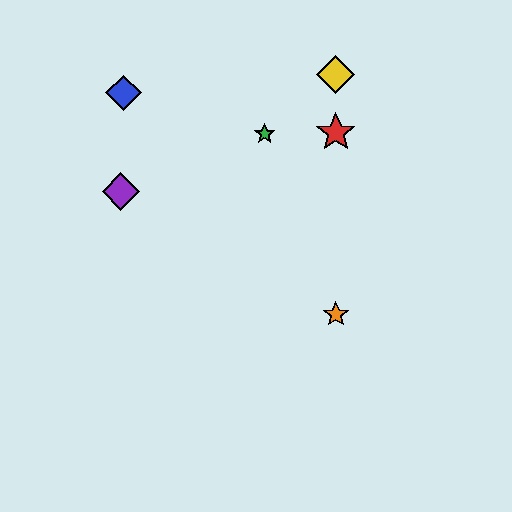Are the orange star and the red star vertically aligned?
Yes, both are at x≈336.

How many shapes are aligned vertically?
3 shapes (the red star, the yellow diamond, the orange star) are aligned vertically.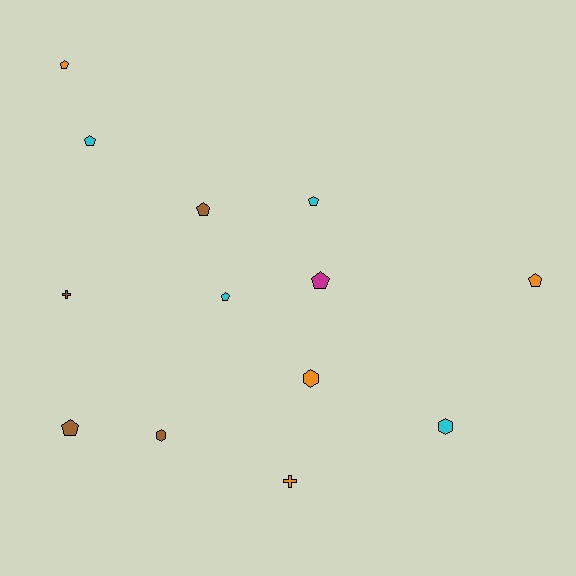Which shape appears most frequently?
Pentagon, with 8 objects.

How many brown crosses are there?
There is 1 brown cross.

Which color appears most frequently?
Orange, with 4 objects.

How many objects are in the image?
There are 13 objects.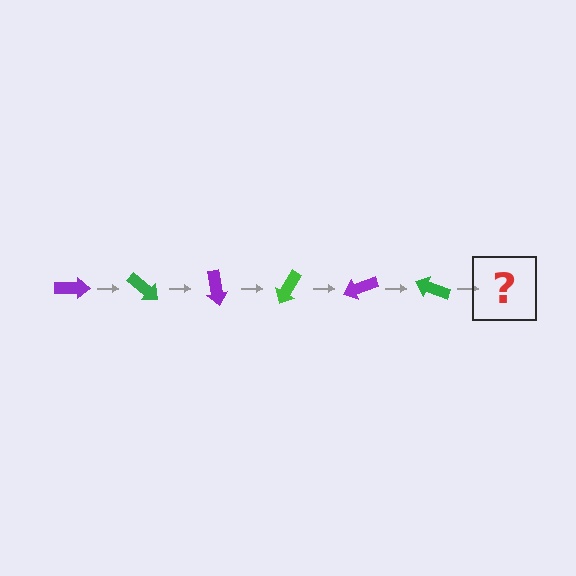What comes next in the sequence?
The next element should be a purple arrow, rotated 240 degrees from the start.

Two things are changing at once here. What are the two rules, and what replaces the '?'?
The two rules are that it rotates 40 degrees each step and the color cycles through purple and green. The '?' should be a purple arrow, rotated 240 degrees from the start.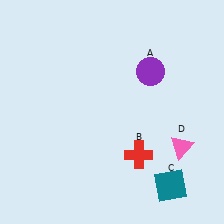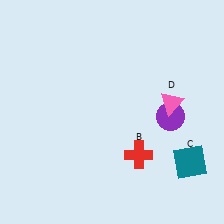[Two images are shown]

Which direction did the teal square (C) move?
The teal square (C) moved up.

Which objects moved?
The objects that moved are: the purple circle (A), the teal square (C), the pink triangle (D).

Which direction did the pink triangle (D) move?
The pink triangle (D) moved up.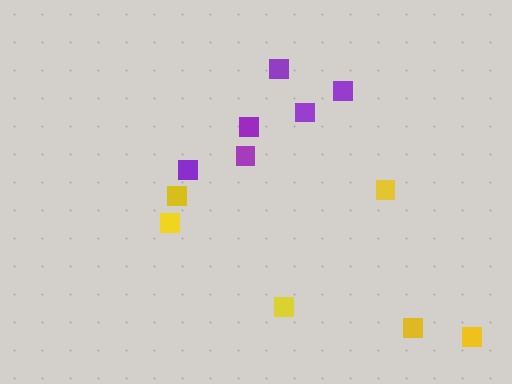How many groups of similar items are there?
There are 2 groups: one group of purple squares (6) and one group of yellow squares (6).